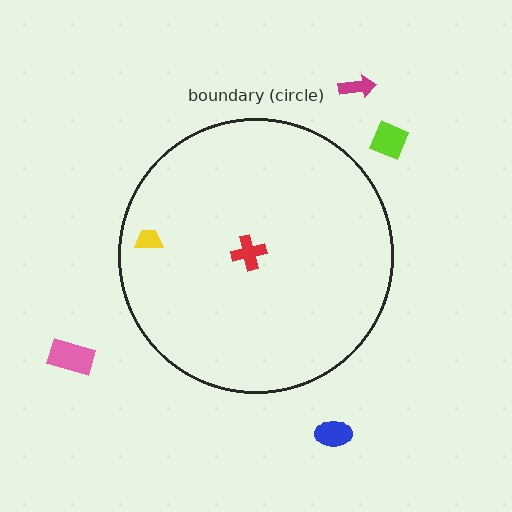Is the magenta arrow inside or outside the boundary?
Outside.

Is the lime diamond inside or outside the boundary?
Outside.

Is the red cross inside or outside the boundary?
Inside.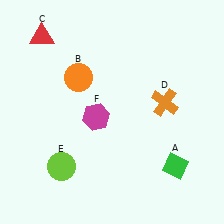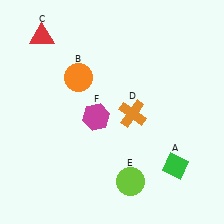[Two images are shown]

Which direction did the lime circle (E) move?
The lime circle (E) moved right.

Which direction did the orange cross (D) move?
The orange cross (D) moved left.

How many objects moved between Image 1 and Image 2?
2 objects moved between the two images.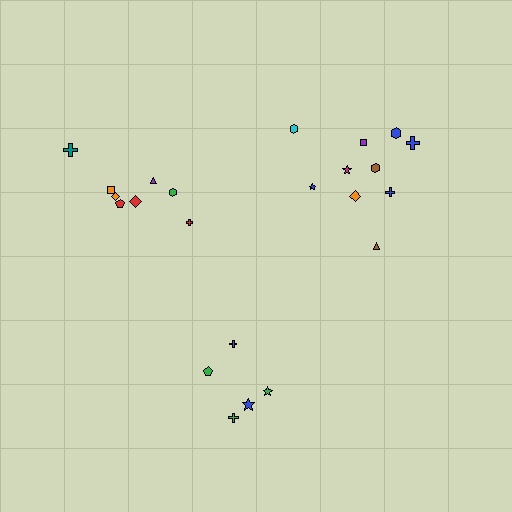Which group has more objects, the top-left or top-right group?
The top-right group.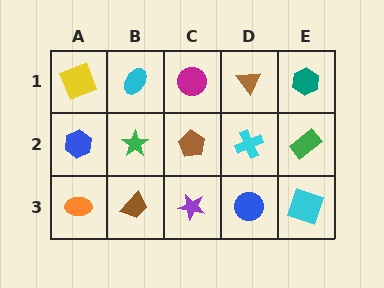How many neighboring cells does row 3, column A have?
2.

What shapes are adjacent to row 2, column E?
A teal hexagon (row 1, column E), a cyan square (row 3, column E), a cyan cross (row 2, column D).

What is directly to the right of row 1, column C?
A brown triangle.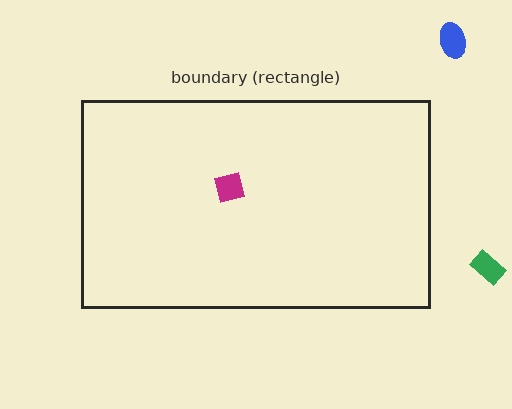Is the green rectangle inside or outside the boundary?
Outside.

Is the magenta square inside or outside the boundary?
Inside.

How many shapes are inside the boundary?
1 inside, 2 outside.